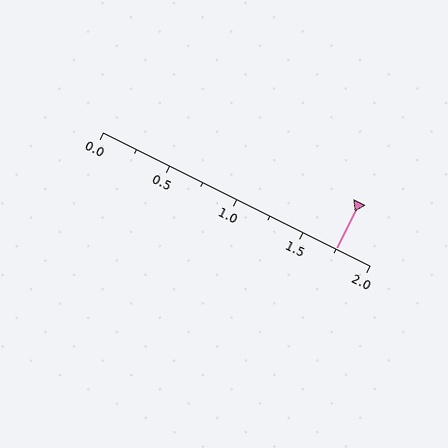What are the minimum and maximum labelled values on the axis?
The axis runs from 0.0 to 2.0.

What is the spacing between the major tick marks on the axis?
The major ticks are spaced 0.5 apart.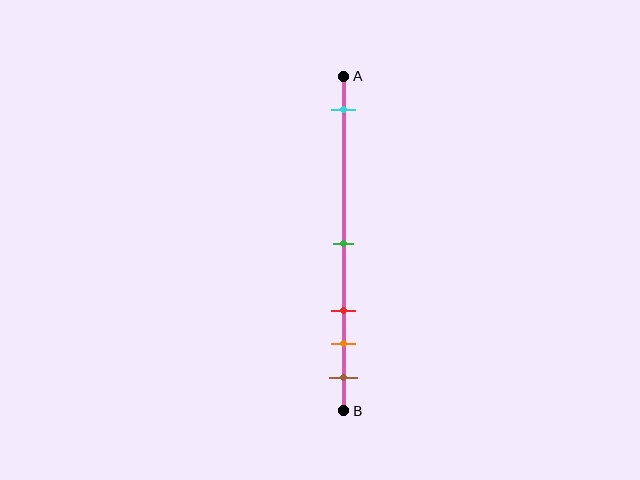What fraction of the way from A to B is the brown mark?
The brown mark is approximately 90% (0.9) of the way from A to B.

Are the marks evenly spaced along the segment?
No, the marks are not evenly spaced.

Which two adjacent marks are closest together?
The orange and brown marks are the closest adjacent pair.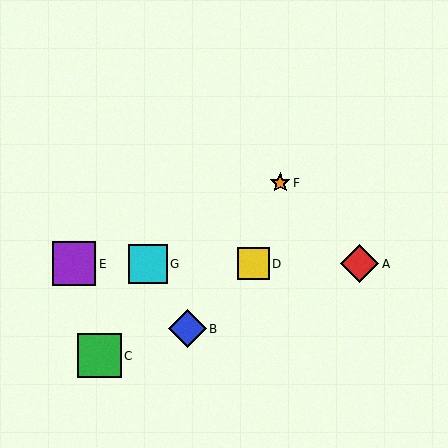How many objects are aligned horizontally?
4 objects (A, D, E, G) are aligned horizontally.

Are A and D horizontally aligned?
Yes, both are at y≈264.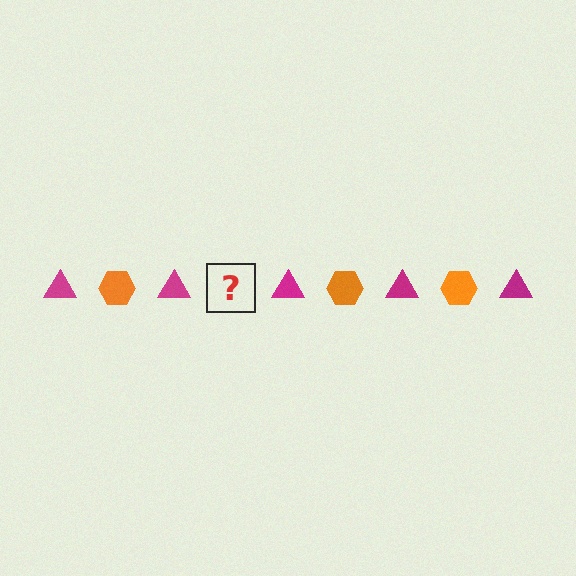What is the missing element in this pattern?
The missing element is an orange hexagon.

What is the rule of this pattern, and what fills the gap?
The rule is that the pattern alternates between magenta triangle and orange hexagon. The gap should be filled with an orange hexagon.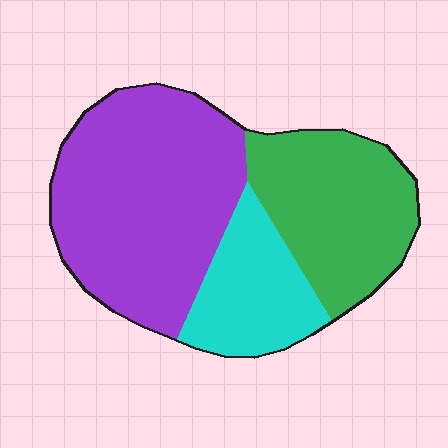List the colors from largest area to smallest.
From largest to smallest: purple, green, cyan.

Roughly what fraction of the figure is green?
Green covers about 30% of the figure.